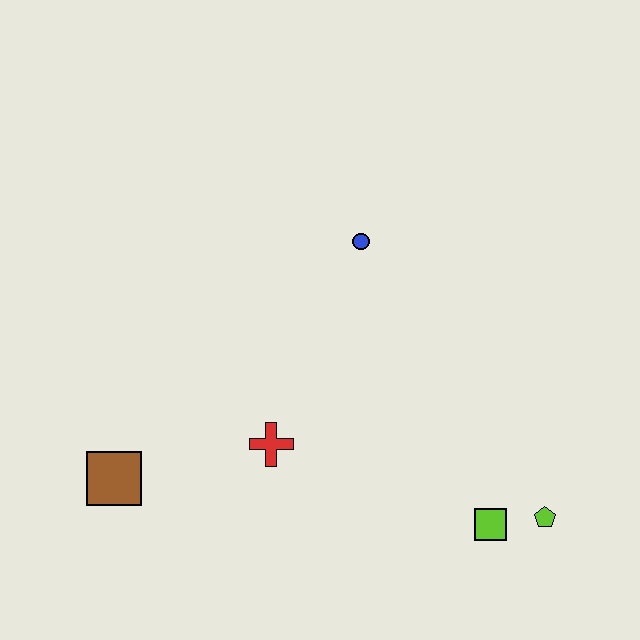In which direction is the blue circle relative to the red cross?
The blue circle is above the red cross.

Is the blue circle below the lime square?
No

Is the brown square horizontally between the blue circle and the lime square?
No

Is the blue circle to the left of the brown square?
No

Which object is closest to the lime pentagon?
The lime square is closest to the lime pentagon.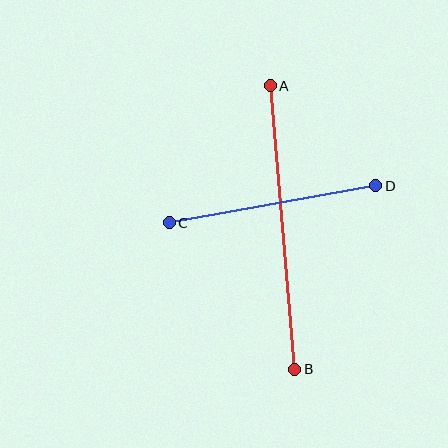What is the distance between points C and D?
The distance is approximately 210 pixels.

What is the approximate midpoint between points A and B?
The midpoint is at approximately (283, 227) pixels.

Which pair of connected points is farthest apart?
Points A and B are farthest apart.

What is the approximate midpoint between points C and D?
The midpoint is at approximately (272, 204) pixels.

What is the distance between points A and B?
The distance is approximately 285 pixels.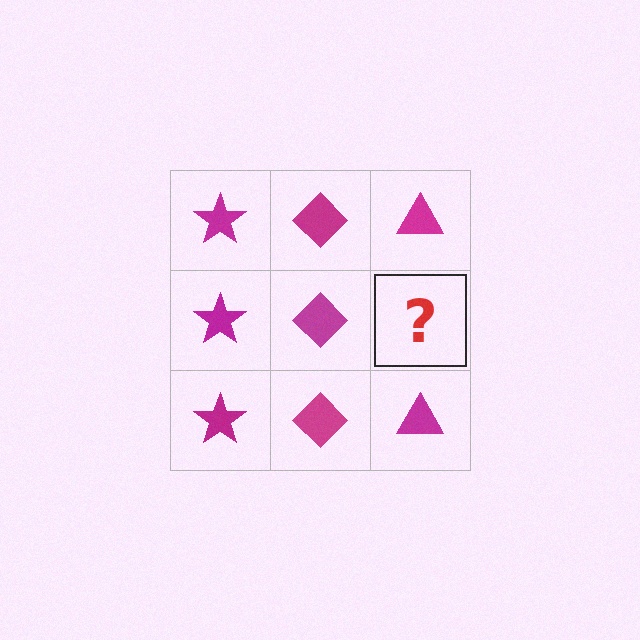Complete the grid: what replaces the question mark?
The question mark should be replaced with a magenta triangle.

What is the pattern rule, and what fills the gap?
The rule is that each column has a consistent shape. The gap should be filled with a magenta triangle.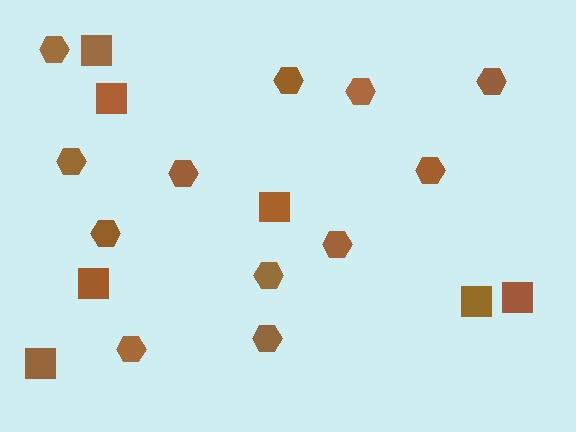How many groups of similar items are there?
There are 2 groups: one group of squares (7) and one group of hexagons (12).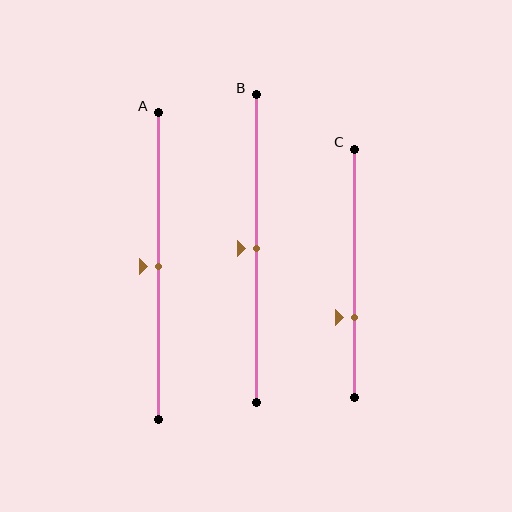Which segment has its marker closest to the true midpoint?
Segment A has its marker closest to the true midpoint.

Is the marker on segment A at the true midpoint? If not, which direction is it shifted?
Yes, the marker on segment A is at the true midpoint.